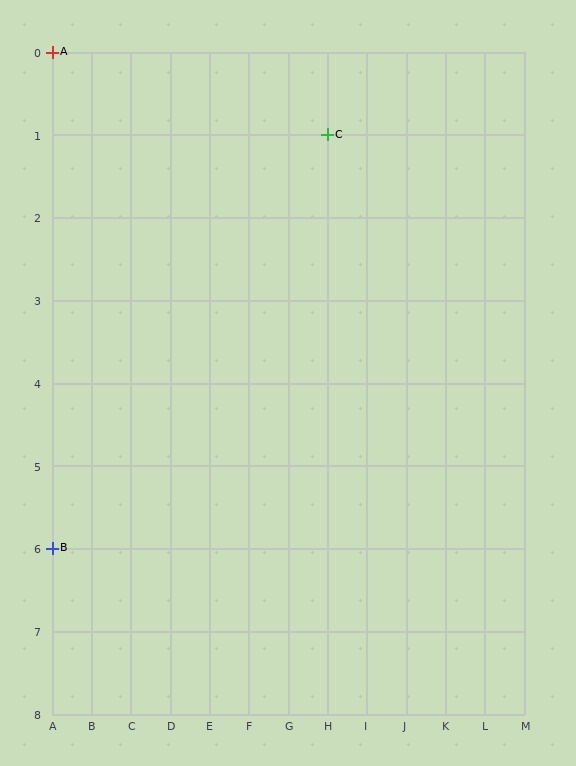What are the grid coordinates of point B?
Point B is at grid coordinates (A, 6).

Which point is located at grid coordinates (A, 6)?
Point B is at (A, 6).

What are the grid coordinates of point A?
Point A is at grid coordinates (A, 0).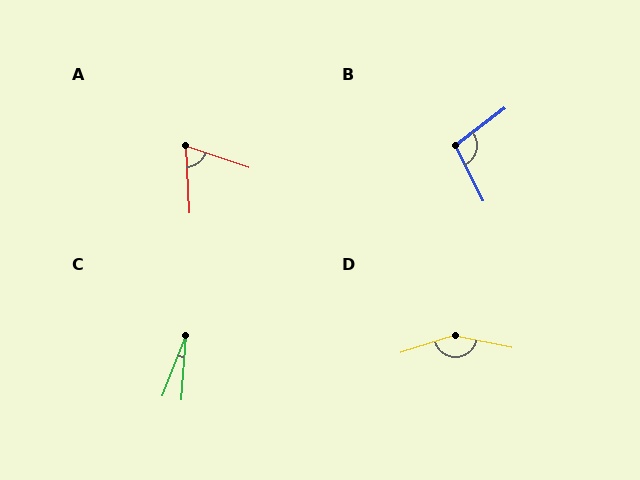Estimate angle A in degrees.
Approximately 69 degrees.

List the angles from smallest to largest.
C (18°), A (69°), B (101°), D (151°).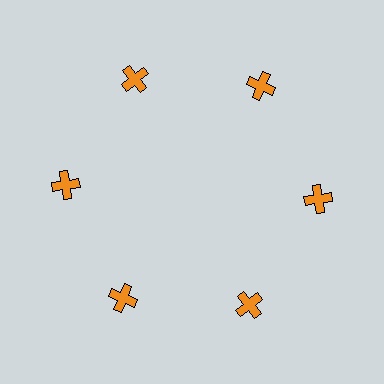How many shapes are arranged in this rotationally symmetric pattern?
There are 6 shapes, arranged in 6 groups of 1.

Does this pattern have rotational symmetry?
Yes, this pattern has 6-fold rotational symmetry. It looks the same after rotating 60 degrees around the center.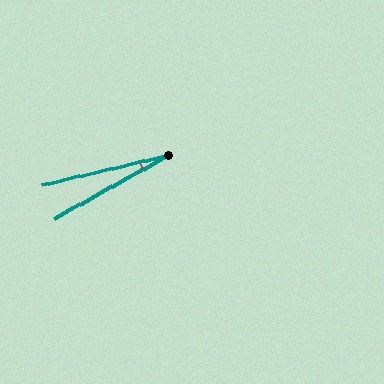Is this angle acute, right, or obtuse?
It is acute.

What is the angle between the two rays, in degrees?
Approximately 16 degrees.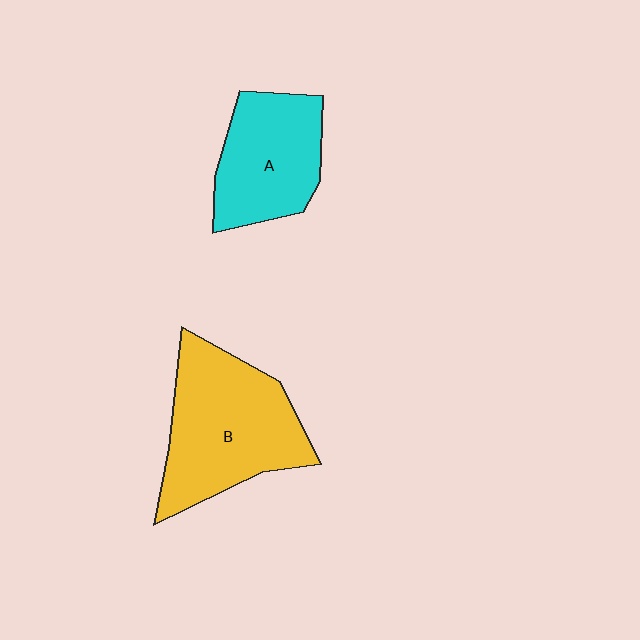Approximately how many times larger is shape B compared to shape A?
Approximately 1.4 times.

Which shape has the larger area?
Shape B (yellow).